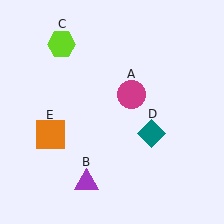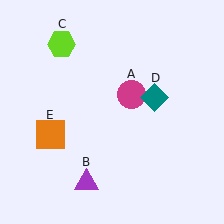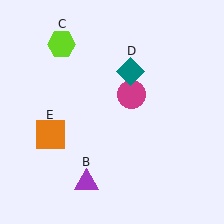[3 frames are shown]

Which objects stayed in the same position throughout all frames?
Magenta circle (object A) and purple triangle (object B) and lime hexagon (object C) and orange square (object E) remained stationary.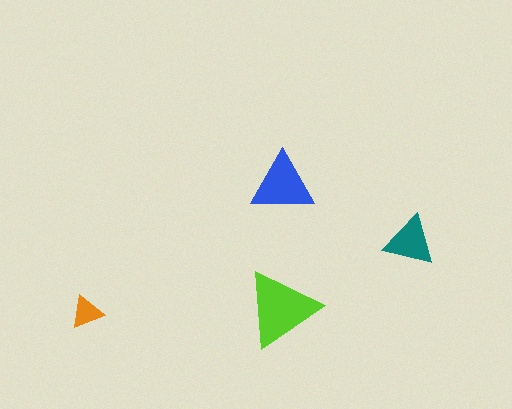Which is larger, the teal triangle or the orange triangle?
The teal one.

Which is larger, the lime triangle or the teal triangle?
The lime one.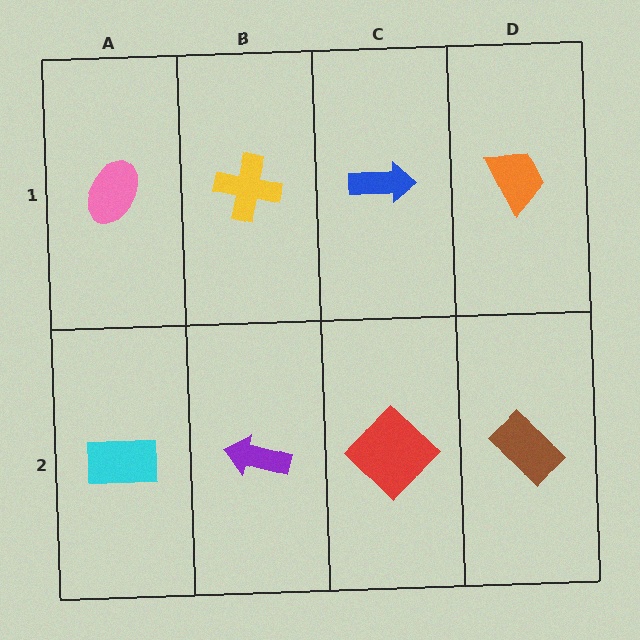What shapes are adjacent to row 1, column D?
A brown rectangle (row 2, column D), a blue arrow (row 1, column C).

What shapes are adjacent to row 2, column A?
A pink ellipse (row 1, column A), a purple arrow (row 2, column B).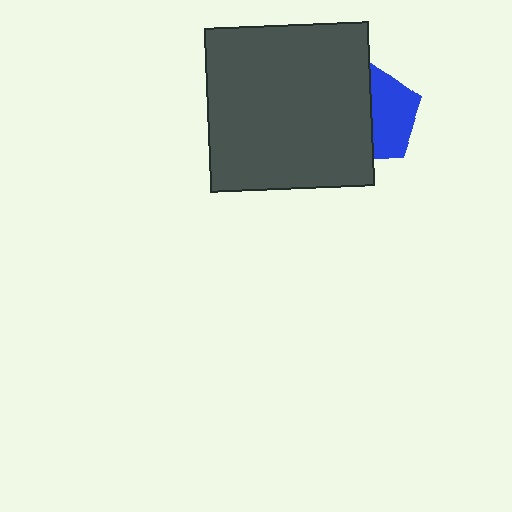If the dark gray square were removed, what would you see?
You would see the complete blue pentagon.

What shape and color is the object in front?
The object in front is a dark gray square.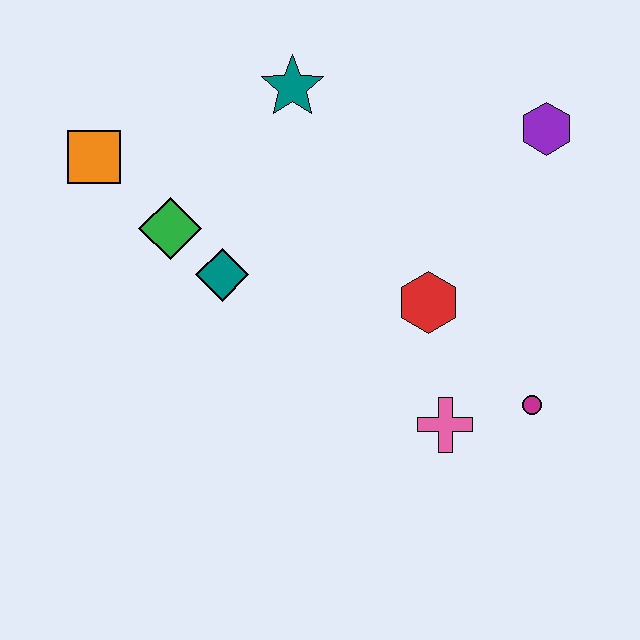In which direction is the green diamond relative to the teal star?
The green diamond is below the teal star.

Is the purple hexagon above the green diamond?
Yes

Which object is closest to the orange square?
The green diamond is closest to the orange square.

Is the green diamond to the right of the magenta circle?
No